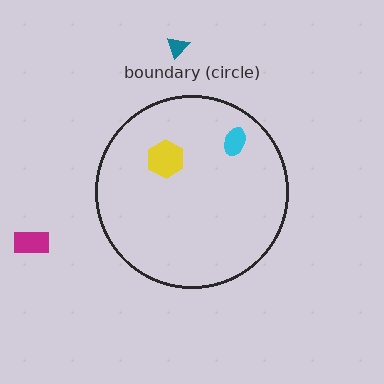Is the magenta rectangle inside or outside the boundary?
Outside.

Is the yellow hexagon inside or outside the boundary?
Inside.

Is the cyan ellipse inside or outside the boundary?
Inside.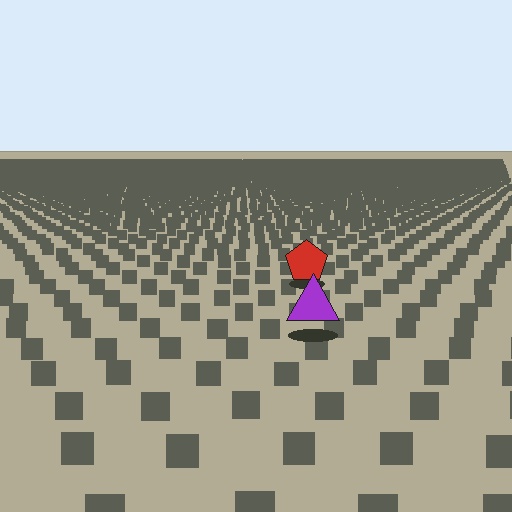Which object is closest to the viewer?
The purple triangle is closest. The texture marks near it are larger and more spread out.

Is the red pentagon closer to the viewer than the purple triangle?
No. The purple triangle is closer — you can tell from the texture gradient: the ground texture is coarser near it.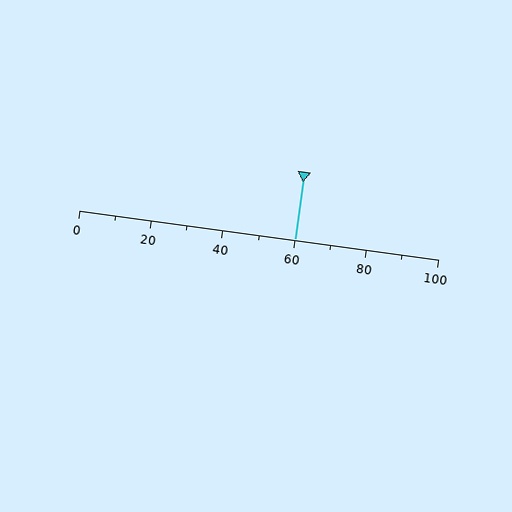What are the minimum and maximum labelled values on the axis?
The axis runs from 0 to 100.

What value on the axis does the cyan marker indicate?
The marker indicates approximately 60.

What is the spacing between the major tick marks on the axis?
The major ticks are spaced 20 apart.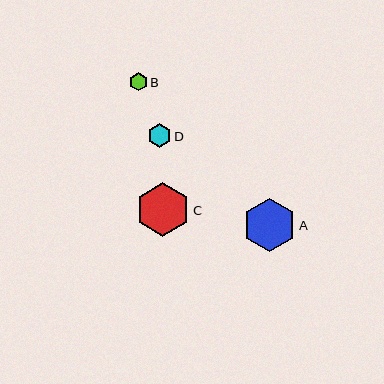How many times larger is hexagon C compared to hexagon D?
Hexagon C is approximately 2.3 times the size of hexagon D.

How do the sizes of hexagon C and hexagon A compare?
Hexagon C and hexagon A are approximately the same size.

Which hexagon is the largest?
Hexagon C is the largest with a size of approximately 54 pixels.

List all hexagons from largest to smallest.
From largest to smallest: C, A, D, B.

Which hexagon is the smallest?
Hexagon B is the smallest with a size of approximately 18 pixels.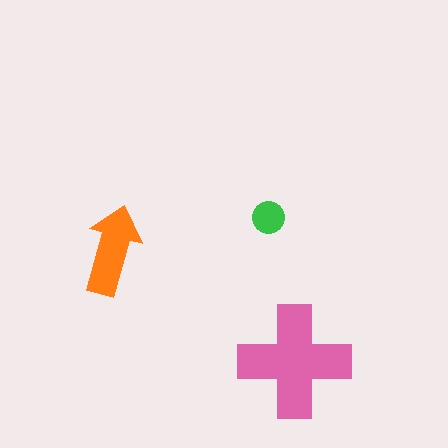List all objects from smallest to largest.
The green circle, the orange arrow, the pink cross.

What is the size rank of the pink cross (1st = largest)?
1st.